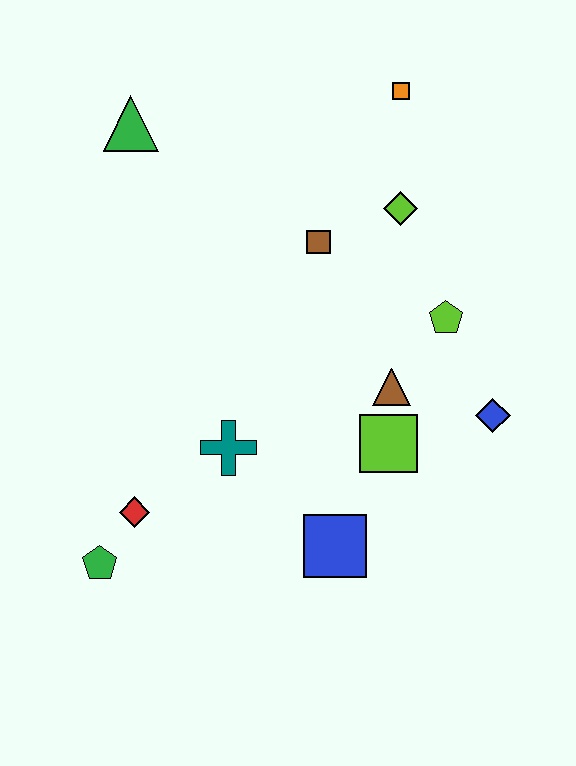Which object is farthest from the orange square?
The green pentagon is farthest from the orange square.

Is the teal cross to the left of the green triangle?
No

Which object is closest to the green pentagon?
The red diamond is closest to the green pentagon.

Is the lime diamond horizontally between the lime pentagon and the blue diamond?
No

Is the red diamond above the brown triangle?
No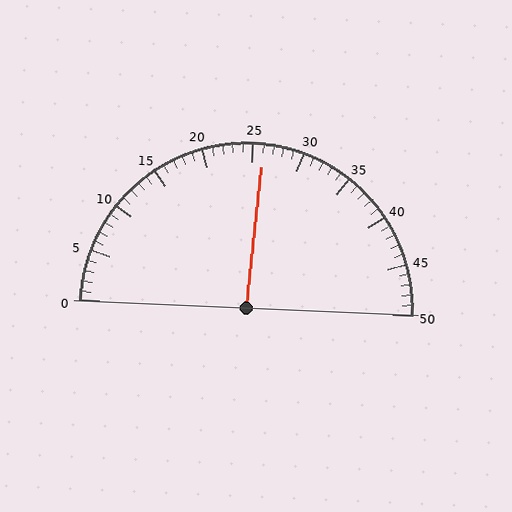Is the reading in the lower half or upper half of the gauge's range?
The reading is in the upper half of the range (0 to 50).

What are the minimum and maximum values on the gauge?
The gauge ranges from 0 to 50.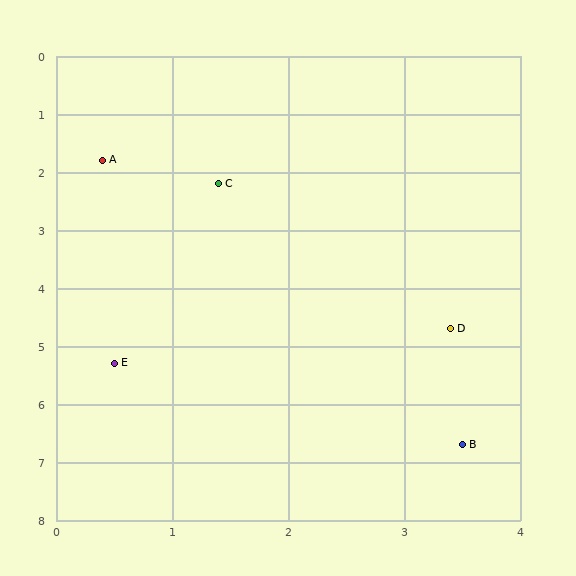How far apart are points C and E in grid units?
Points C and E are about 3.2 grid units apart.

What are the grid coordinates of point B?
Point B is at approximately (3.5, 6.7).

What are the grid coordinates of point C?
Point C is at approximately (1.4, 2.2).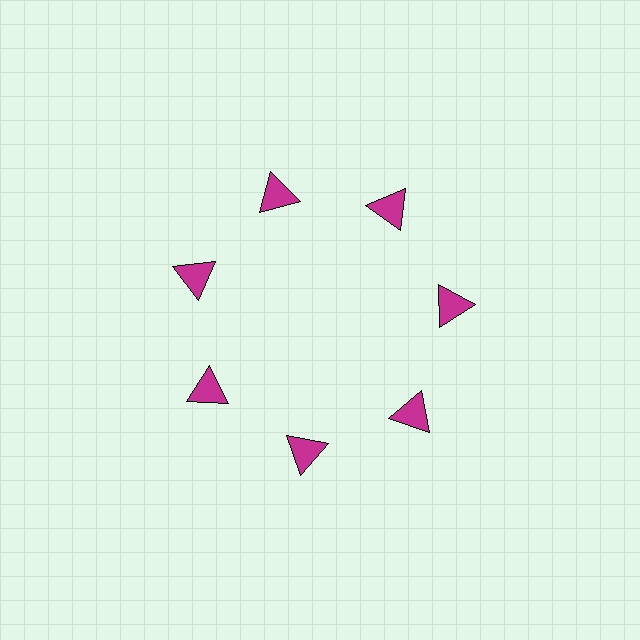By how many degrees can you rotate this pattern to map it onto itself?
The pattern maps onto itself every 51 degrees of rotation.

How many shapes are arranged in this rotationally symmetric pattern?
There are 7 shapes, arranged in 7 groups of 1.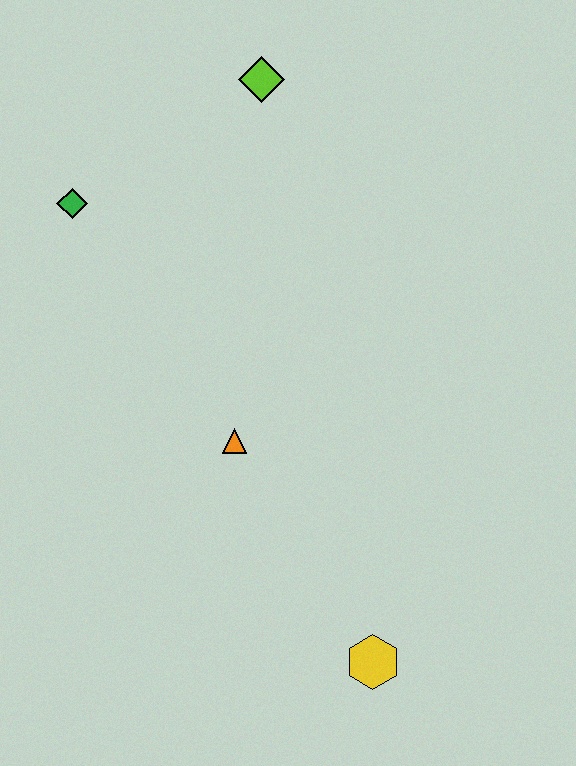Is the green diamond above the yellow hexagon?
Yes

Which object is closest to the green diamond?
The lime diamond is closest to the green diamond.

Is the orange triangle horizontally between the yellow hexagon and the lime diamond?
No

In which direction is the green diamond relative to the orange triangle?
The green diamond is above the orange triangle.